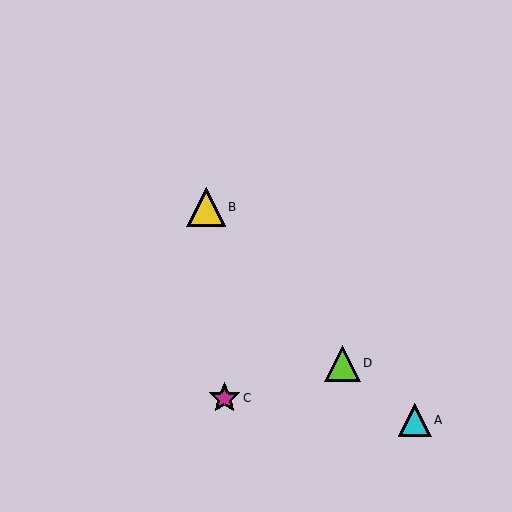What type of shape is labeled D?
Shape D is a lime triangle.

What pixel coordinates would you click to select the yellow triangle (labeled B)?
Click at (206, 207) to select the yellow triangle B.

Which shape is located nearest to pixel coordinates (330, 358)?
The lime triangle (labeled D) at (343, 363) is nearest to that location.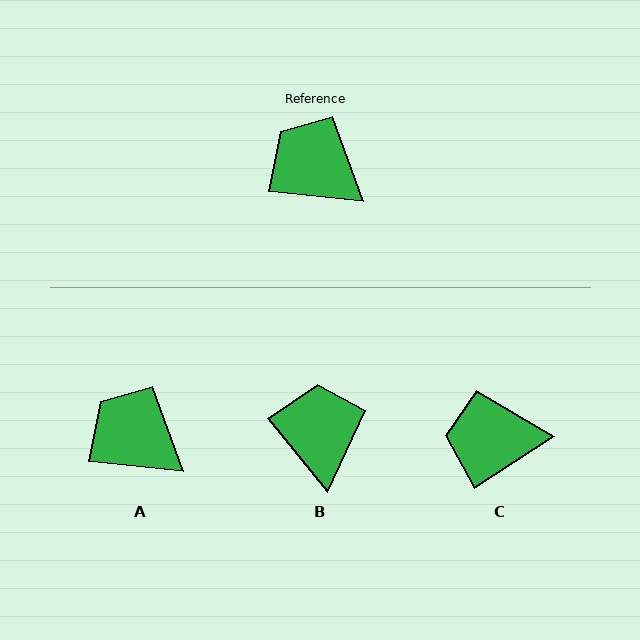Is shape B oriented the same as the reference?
No, it is off by about 45 degrees.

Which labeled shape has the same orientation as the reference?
A.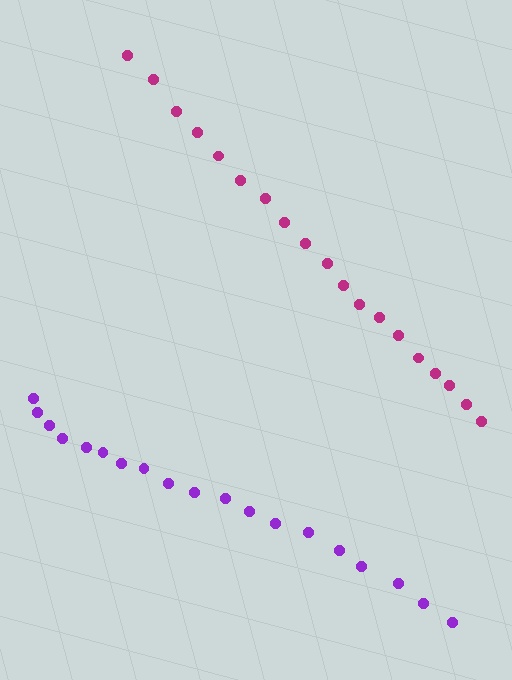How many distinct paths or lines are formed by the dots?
There are 2 distinct paths.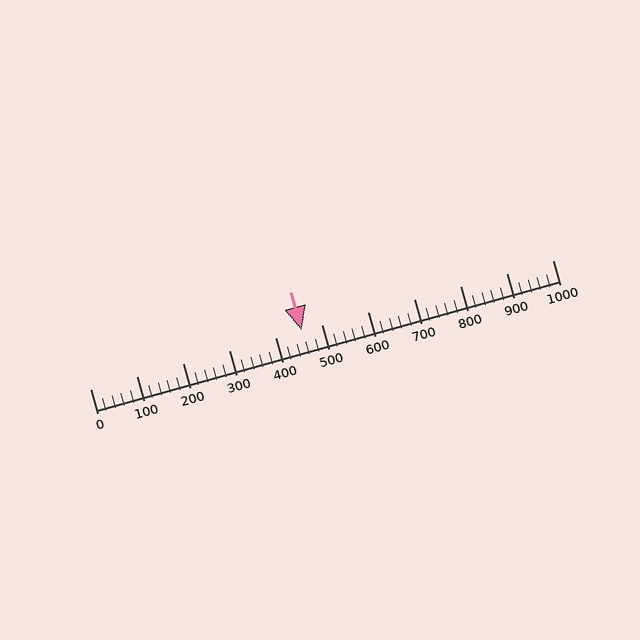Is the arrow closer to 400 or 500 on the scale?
The arrow is closer to 500.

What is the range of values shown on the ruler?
The ruler shows values from 0 to 1000.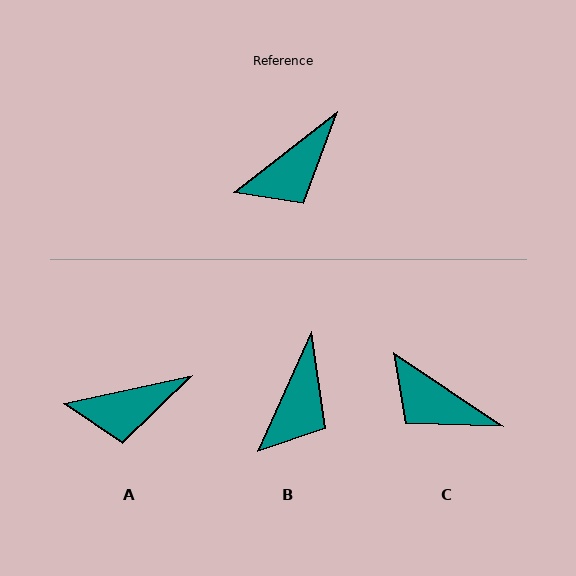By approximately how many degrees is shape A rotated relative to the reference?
Approximately 25 degrees clockwise.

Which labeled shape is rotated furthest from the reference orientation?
C, about 71 degrees away.